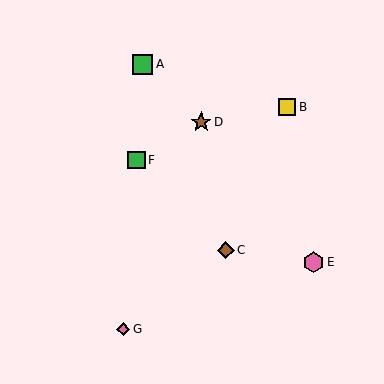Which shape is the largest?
The pink hexagon (labeled E) is the largest.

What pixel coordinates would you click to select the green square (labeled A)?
Click at (143, 64) to select the green square A.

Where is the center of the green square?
The center of the green square is at (143, 64).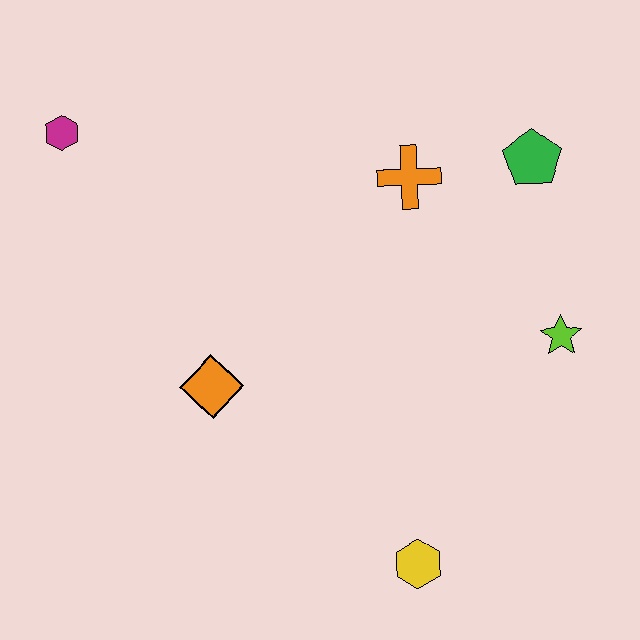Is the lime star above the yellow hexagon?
Yes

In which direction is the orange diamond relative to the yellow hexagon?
The orange diamond is to the left of the yellow hexagon.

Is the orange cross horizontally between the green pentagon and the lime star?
No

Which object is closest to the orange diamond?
The yellow hexagon is closest to the orange diamond.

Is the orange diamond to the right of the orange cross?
No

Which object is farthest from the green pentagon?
The magenta hexagon is farthest from the green pentagon.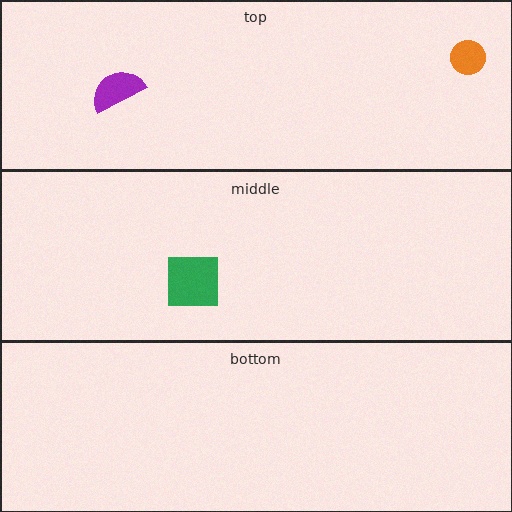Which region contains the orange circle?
The top region.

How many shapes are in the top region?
2.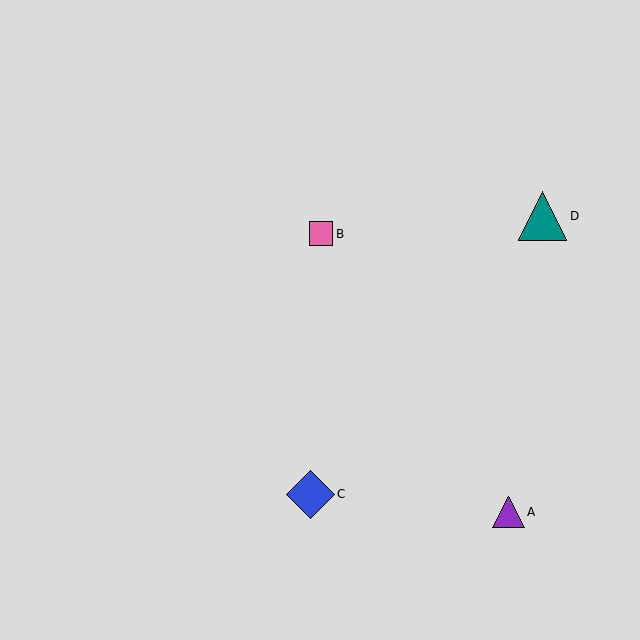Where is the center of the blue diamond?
The center of the blue diamond is at (311, 494).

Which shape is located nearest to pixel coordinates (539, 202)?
The teal triangle (labeled D) at (543, 216) is nearest to that location.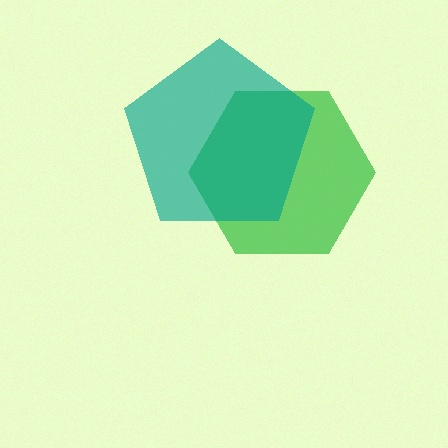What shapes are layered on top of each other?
The layered shapes are: a green hexagon, a teal pentagon.